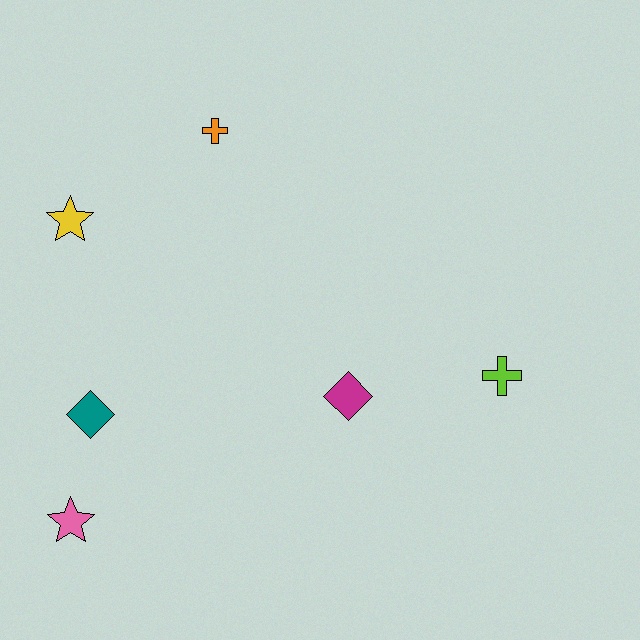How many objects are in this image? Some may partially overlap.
There are 6 objects.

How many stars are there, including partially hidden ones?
There are 2 stars.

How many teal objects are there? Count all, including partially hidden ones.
There is 1 teal object.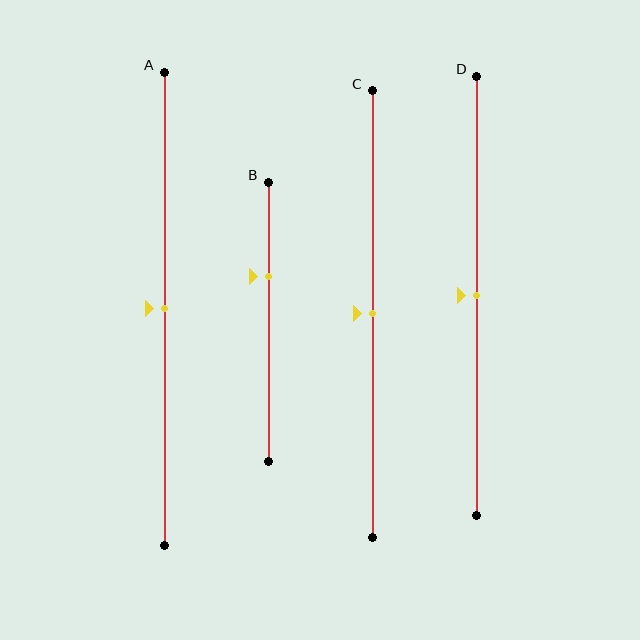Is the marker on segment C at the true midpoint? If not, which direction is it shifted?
Yes, the marker on segment C is at the true midpoint.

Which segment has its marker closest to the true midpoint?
Segment A has its marker closest to the true midpoint.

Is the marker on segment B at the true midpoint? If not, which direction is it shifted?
No, the marker on segment B is shifted upward by about 16% of the segment length.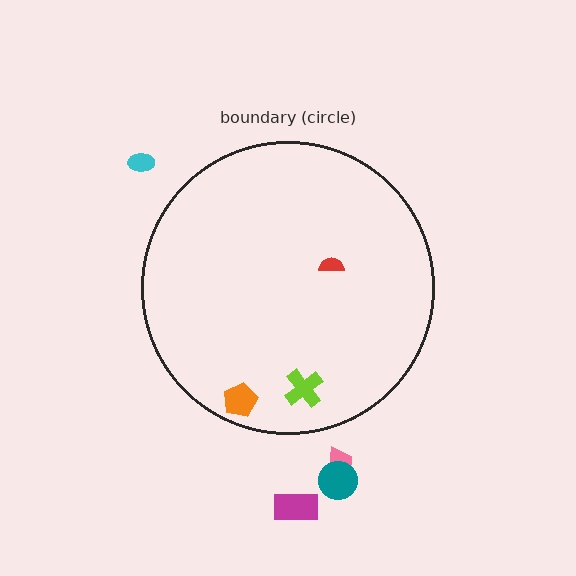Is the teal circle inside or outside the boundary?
Outside.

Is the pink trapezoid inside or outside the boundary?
Outside.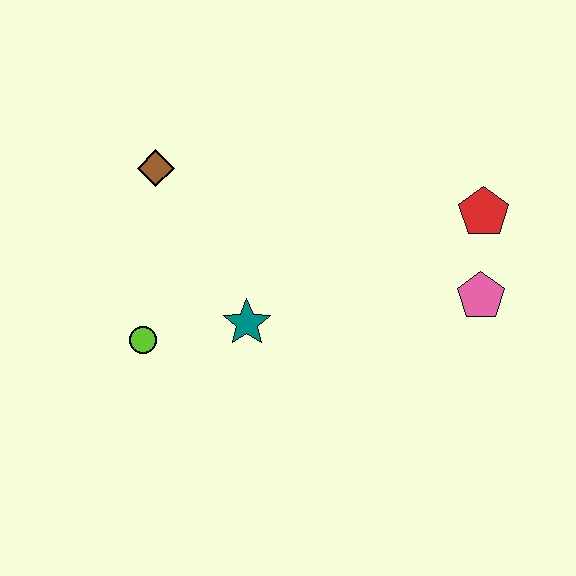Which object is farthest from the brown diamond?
The pink pentagon is farthest from the brown diamond.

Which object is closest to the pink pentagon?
The red pentagon is closest to the pink pentagon.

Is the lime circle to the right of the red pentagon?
No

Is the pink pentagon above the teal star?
Yes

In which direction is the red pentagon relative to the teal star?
The red pentagon is to the right of the teal star.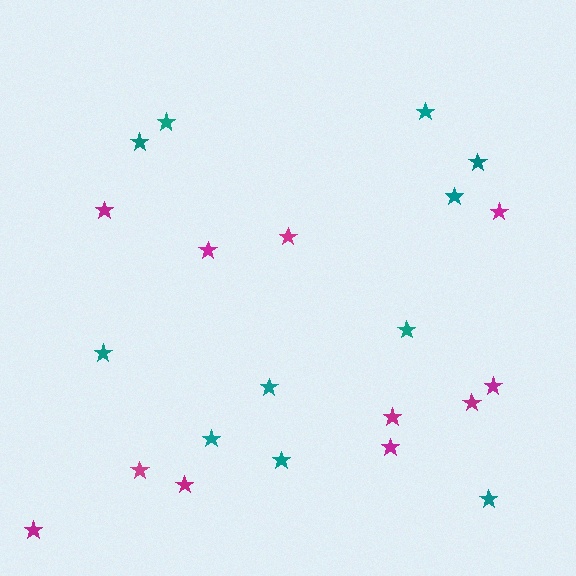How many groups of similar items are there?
There are 2 groups: one group of magenta stars (11) and one group of teal stars (11).